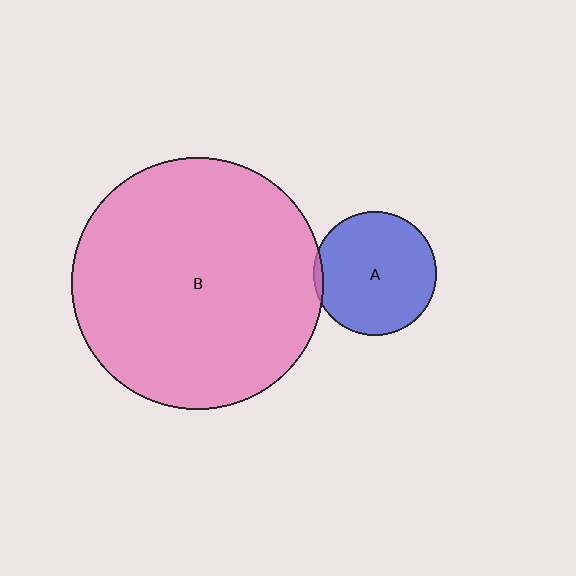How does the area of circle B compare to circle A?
Approximately 4.2 times.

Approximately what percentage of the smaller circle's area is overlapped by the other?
Approximately 5%.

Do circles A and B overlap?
Yes.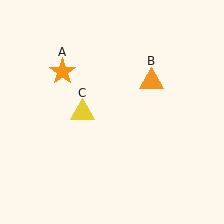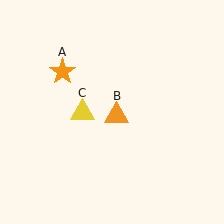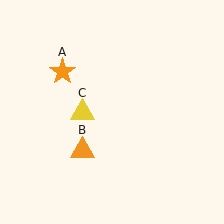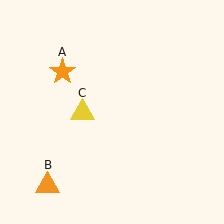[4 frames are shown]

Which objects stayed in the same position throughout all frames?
Orange star (object A) and yellow triangle (object C) remained stationary.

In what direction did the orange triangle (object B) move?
The orange triangle (object B) moved down and to the left.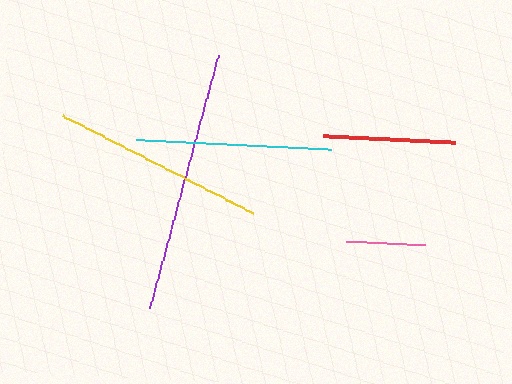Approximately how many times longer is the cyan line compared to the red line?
The cyan line is approximately 1.5 times the length of the red line.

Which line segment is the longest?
The purple line is the longest at approximately 262 pixels.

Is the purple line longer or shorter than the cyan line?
The purple line is longer than the cyan line.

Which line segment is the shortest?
The pink line is the shortest at approximately 79 pixels.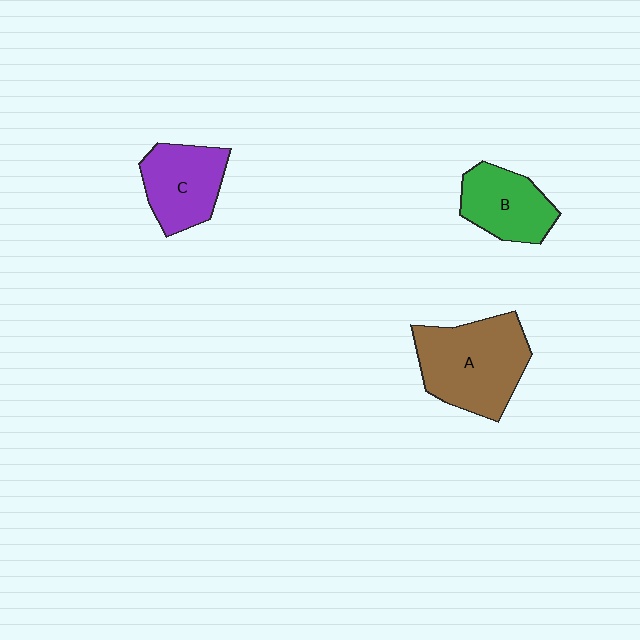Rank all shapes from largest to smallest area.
From largest to smallest: A (brown), C (purple), B (green).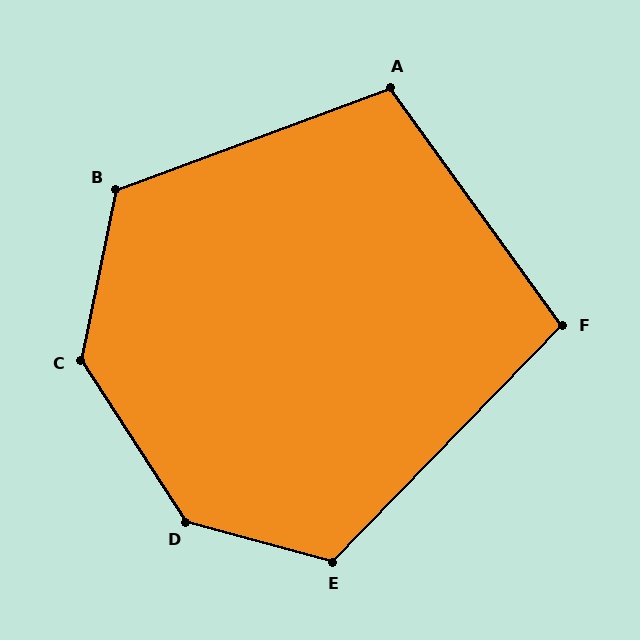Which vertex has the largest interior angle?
D, at approximately 138 degrees.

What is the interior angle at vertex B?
Approximately 122 degrees (obtuse).